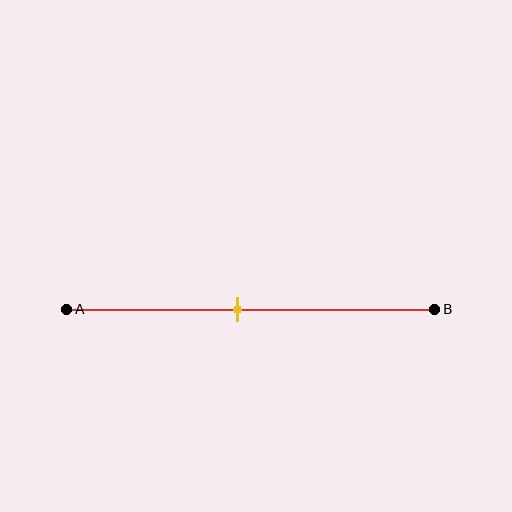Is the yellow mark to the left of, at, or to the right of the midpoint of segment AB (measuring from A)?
The yellow mark is to the left of the midpoint of segment AB.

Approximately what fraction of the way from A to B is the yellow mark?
The yellow mark is approximately 45% of the way from A to B.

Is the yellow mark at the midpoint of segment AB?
No, the mark is at about 45% from A, not at the 50% midpoint.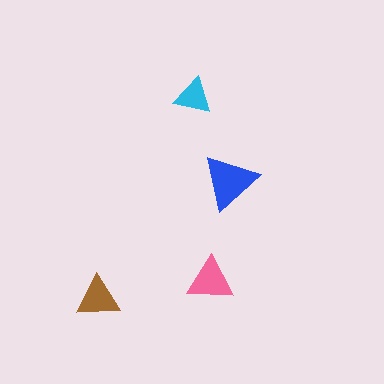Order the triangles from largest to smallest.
the blue one, the pink one, the brown one, the cyan one.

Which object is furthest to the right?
The blue triangle is rightmost.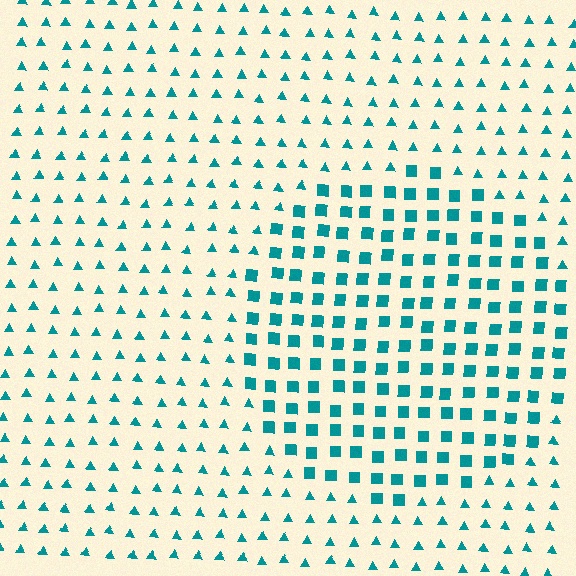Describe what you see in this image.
The image is filled with small teal elements arranged in a uniform grid. A circle-shaped region contains squares, while the surrounding area contains triangles. The boundary is defined purely by the change in element shape.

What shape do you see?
I see a circle.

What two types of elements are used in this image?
The image uses squares inside the circle region and triangles outside it.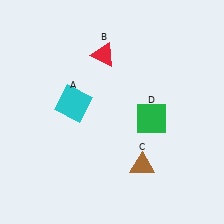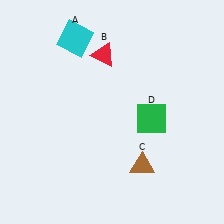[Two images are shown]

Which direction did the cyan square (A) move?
The cyan square (A) moved up.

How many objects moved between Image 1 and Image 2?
1 object moved between the two images.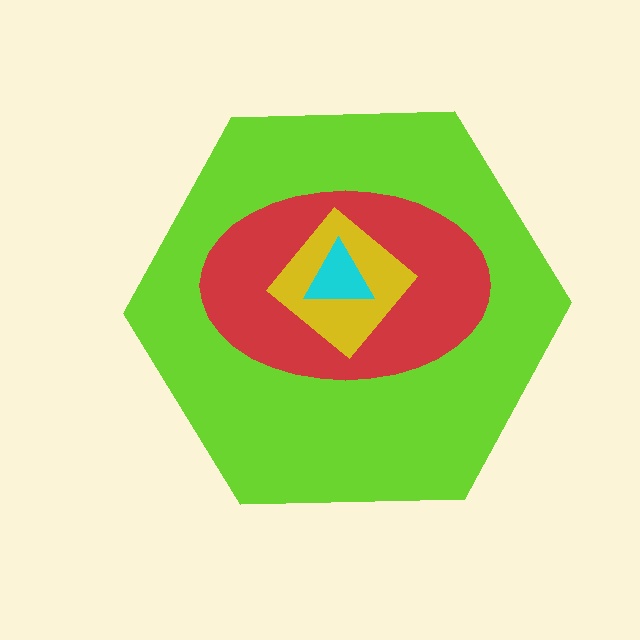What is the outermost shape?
The lime hexagon.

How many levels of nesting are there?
4.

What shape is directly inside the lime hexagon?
The red ellipse.